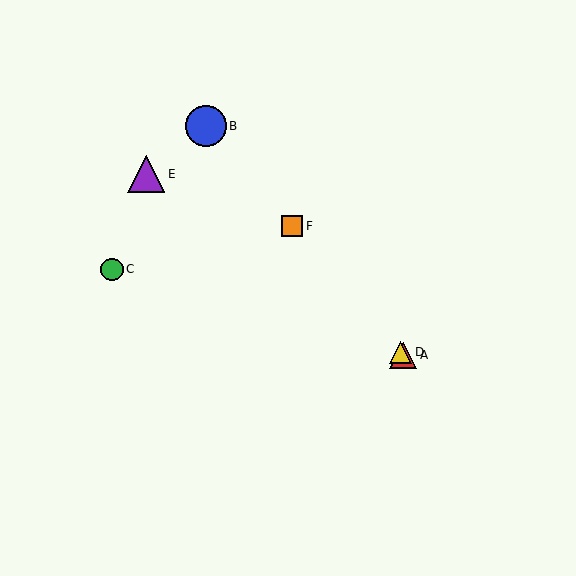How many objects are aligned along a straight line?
4 objects (A, B, D, F) are aligned along a straight line.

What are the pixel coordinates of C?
Object C is at (112, 269).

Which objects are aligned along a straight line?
Objects A, B, D, F are aligned along a straight line.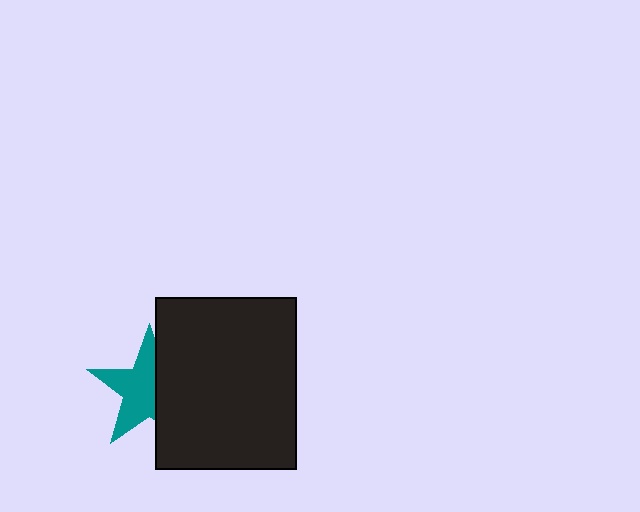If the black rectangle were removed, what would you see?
You would see the complete teal star.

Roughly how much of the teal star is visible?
About half of it is visible (roughly 61%).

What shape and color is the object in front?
The object in front is a black rectangle.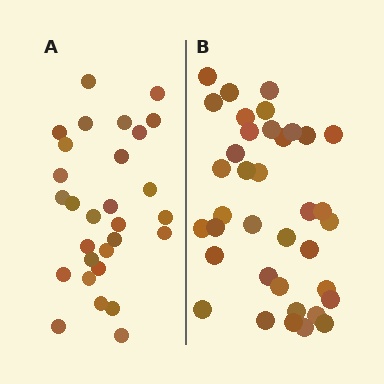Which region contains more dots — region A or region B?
Region B (the right region) has more dots.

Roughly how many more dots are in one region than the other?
Region B has roughly 8 or so more dots than region A.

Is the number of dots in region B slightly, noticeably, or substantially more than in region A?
Region B has noticeably more, but not dramatically so. The ratio is roughly 1.3 to 1.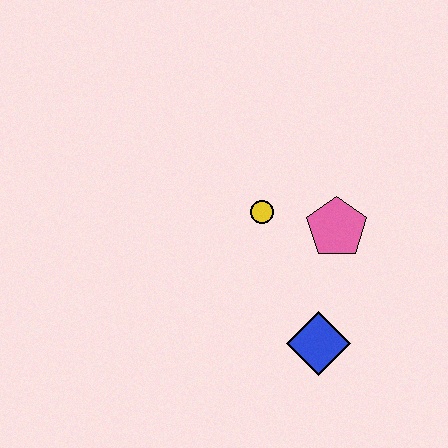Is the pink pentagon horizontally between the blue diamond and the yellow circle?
No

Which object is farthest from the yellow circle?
The blue diamond is farthest from the yellow circle.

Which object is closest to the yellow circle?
The pink pentagon is closest to the yellow circle.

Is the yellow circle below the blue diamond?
No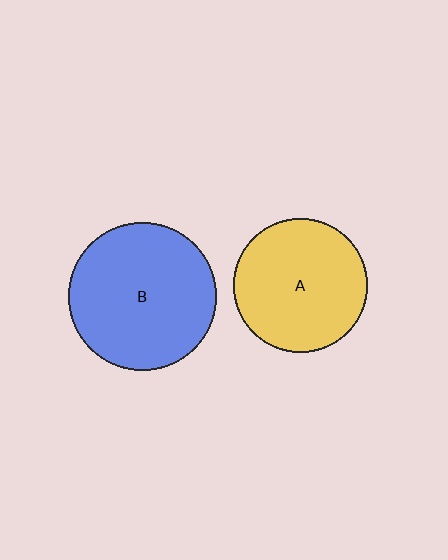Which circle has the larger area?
Circle B (blue).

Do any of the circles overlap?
No, none of the circles overlap.